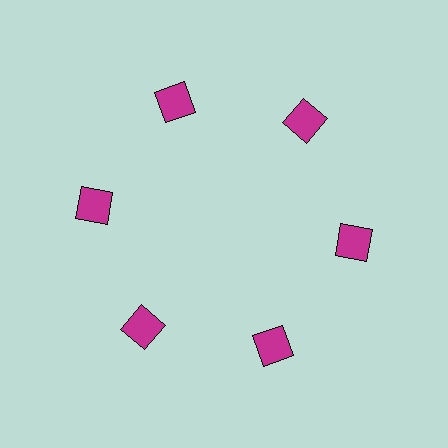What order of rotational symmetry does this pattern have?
This pattern has 6-fold rotational symmetry.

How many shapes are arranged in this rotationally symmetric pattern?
There are 6 shapes, arranged in 6 groups of 1.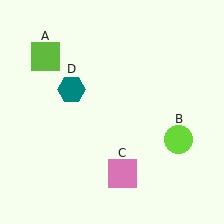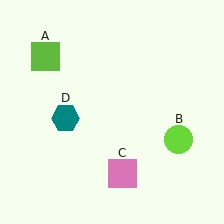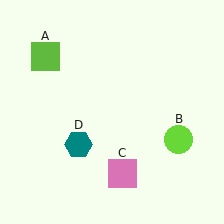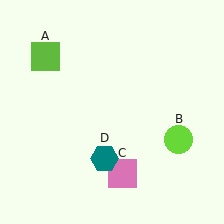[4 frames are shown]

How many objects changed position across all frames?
1 object changed position: teal hexagon (object D).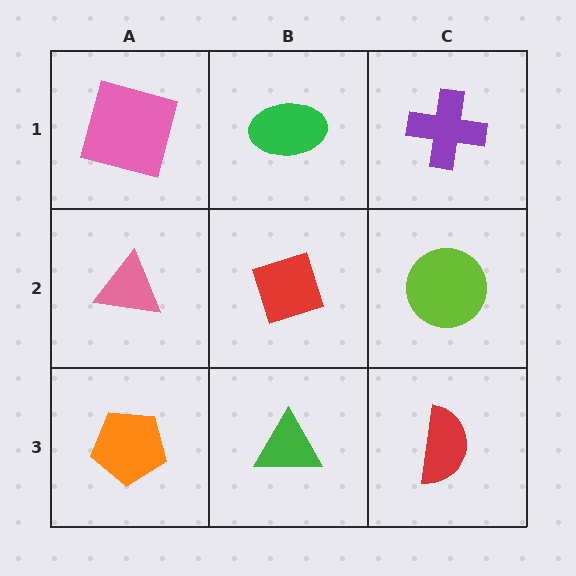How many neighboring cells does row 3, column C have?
2.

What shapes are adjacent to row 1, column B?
A red diamond (row 2, column B), a pink square (row 1, column A), a purple cross (row 1, column C).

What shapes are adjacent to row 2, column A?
A pink square (row 1, column A), an orange pentagon (row 3, column A), a red diamond (row 2, column B).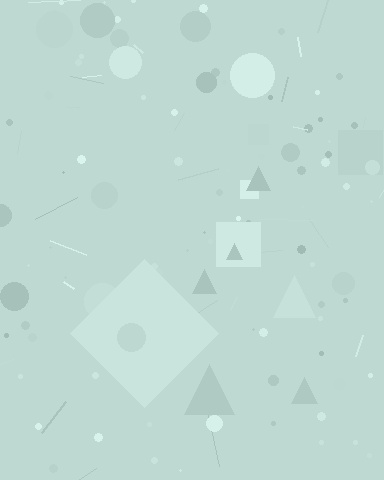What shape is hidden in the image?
A diamond is hidden in the image.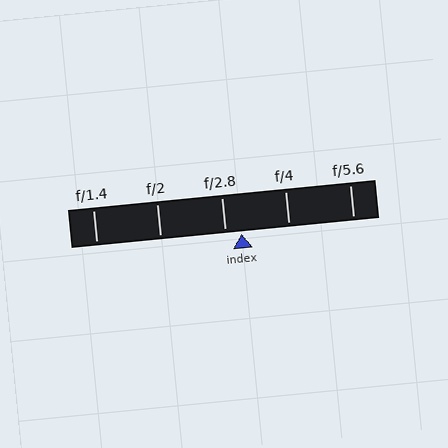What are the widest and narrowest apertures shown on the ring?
The widest aperture shown is f/1.4 and the narrowest is f/5.6.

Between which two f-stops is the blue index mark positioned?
The index mark is between f/2.8 and f/4.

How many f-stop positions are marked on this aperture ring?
There are 5 f-stop positions marked.